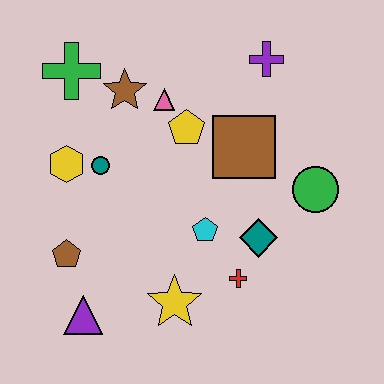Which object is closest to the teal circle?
The yellow hexagon is closest to the teal circle.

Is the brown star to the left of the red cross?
Yes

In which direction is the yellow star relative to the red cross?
The yellow star is to the left of the red cross.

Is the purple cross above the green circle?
Yes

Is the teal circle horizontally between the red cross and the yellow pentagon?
No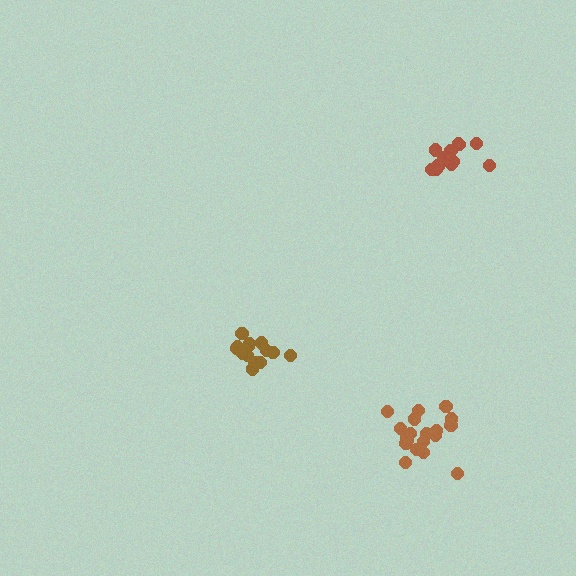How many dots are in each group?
Group 1: 14 dots, Group 2: 13 dots, Group 3: 19 dots (46 total).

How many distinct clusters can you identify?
There are 3 distinct clusters.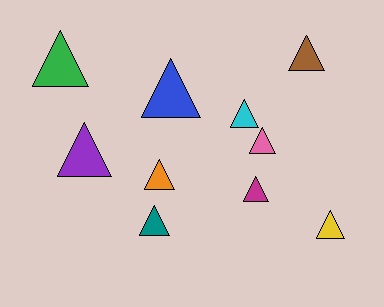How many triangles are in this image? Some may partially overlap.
There are 10 triangles.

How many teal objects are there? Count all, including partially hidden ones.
There is 1 teal object.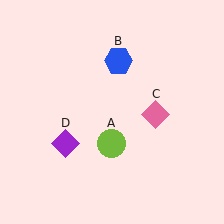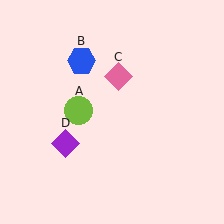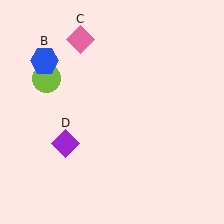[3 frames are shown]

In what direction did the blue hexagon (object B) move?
The blue hexagon (object B) moved left.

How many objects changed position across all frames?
3 objects changed position: lime circle (object A), blue hexagon (object B), pink diamond (object C).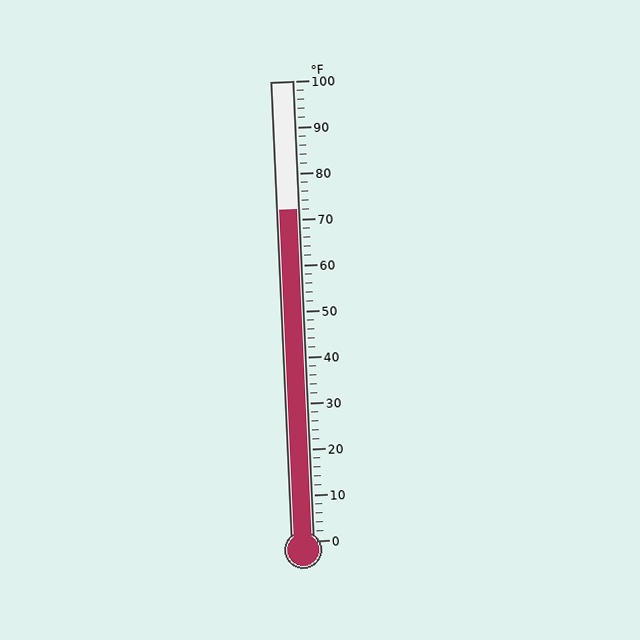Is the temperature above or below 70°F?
The temperature is above 70°F.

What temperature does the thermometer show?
The thermometer shows approximately 72°F.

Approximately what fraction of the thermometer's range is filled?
The thermometer is filled to approximately 70% of its range.